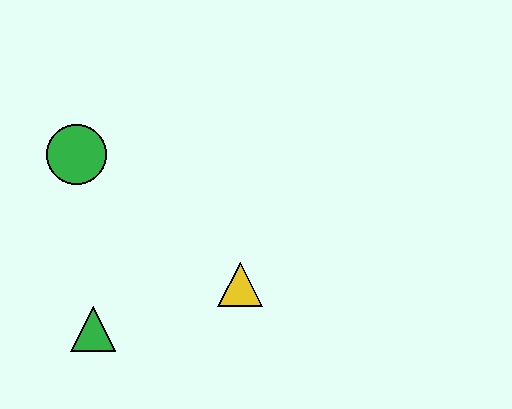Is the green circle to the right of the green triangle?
No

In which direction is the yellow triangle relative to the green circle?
The yellow triangle is to the right of the green circle.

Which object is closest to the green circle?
The green triangle is closest to the green circle.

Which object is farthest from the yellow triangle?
The green circle is farthest from the yellow triangle.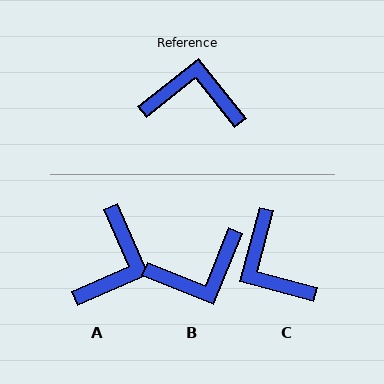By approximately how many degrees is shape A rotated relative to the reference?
Approximately 105 degrees clockwise.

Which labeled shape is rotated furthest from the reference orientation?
B, about 151 degrees away.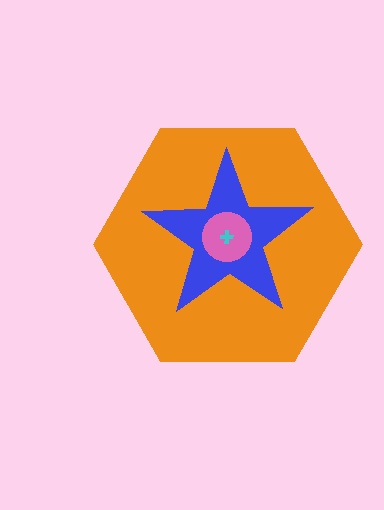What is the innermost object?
The cyan cross.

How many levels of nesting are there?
4.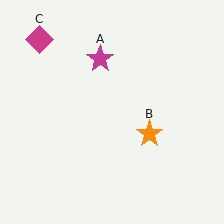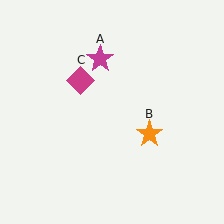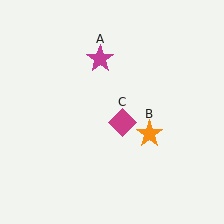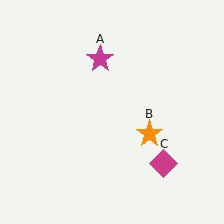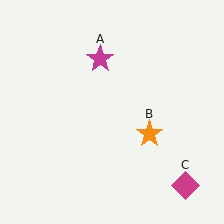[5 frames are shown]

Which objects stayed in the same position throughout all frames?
Magenta star (object A) and orange star (object B) remained stationary.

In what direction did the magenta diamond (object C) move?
The magenta diamond (object C) moved down and to the right.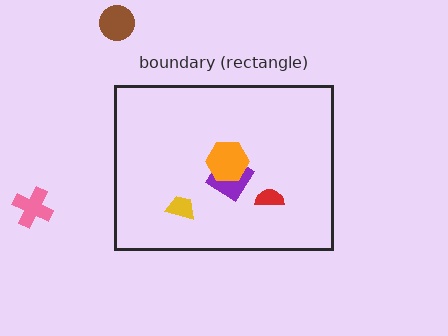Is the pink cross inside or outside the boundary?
Outside.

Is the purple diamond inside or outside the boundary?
Inside.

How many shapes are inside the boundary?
4 inside, 2 outside.